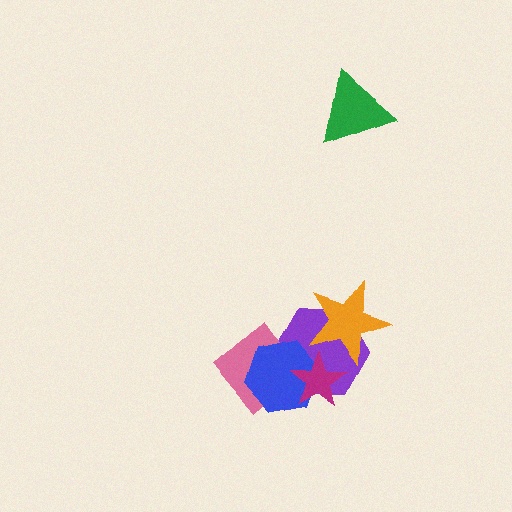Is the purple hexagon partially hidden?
Yes, it is partially covered by another shape.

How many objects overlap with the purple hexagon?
4 objects overlap with the purple hexagon.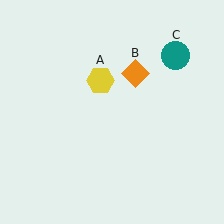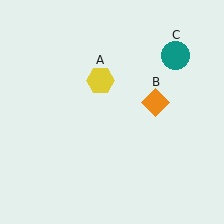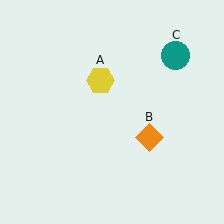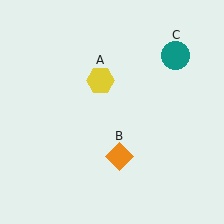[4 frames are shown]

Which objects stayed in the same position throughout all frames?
Yellow hexagon (object A) and teal circle (object C) remained stationary.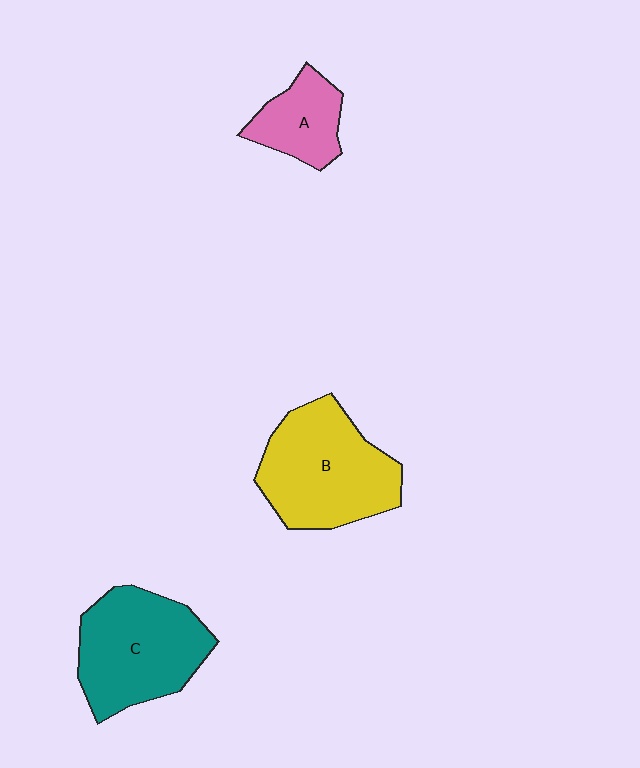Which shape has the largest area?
Shape B (yellow).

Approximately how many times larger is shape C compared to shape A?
Approximately 2.0 times.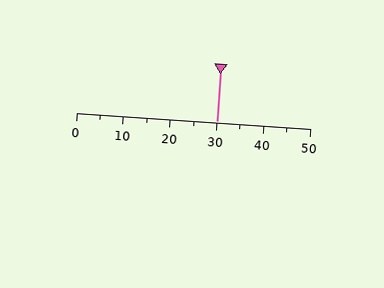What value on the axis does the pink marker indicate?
The marker indicates approximately 30.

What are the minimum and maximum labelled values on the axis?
The axis runs from 0 to 50.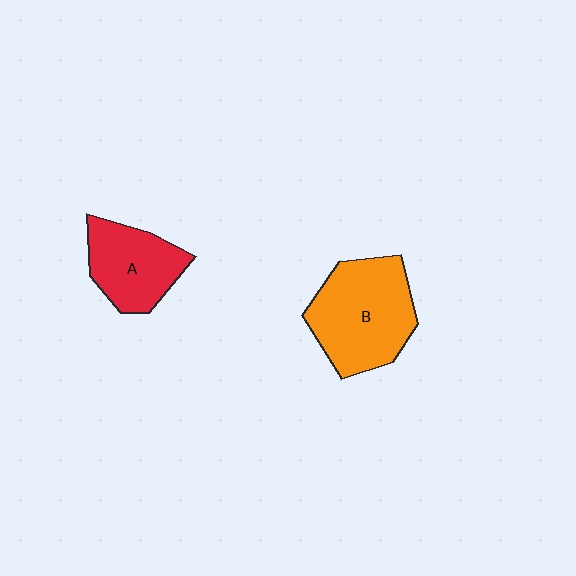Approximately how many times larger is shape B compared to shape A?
Approximately 1.5 times.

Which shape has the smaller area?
Shape A (red).